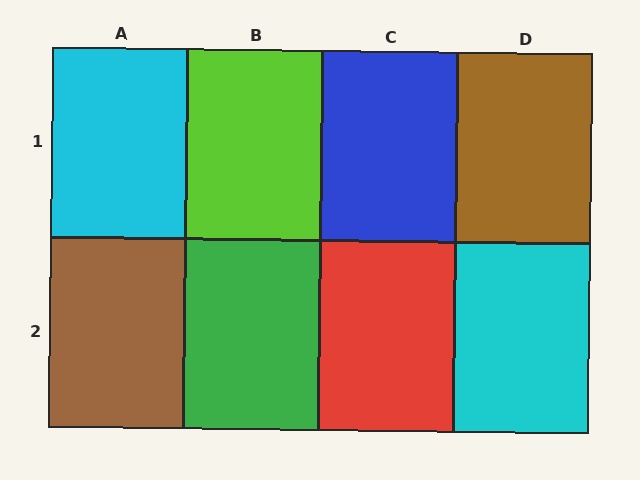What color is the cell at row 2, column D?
Cyan.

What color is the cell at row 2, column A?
Brown.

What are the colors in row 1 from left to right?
Cyan, lime, blue, brown.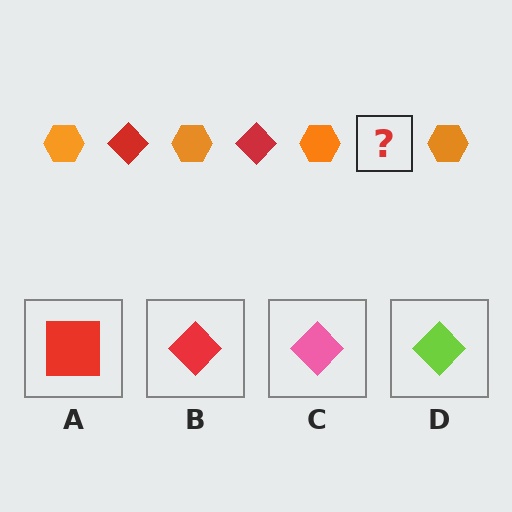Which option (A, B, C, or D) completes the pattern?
B.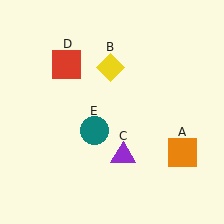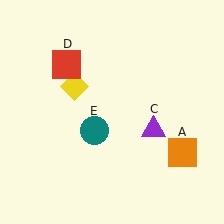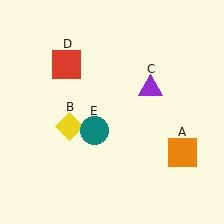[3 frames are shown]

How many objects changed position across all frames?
2 objects changed position: yellow diamond (object B), purple triangle (object C).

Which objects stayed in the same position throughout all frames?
Orange square (object A) and red square (object D) and teal circle (object E) remained stationary.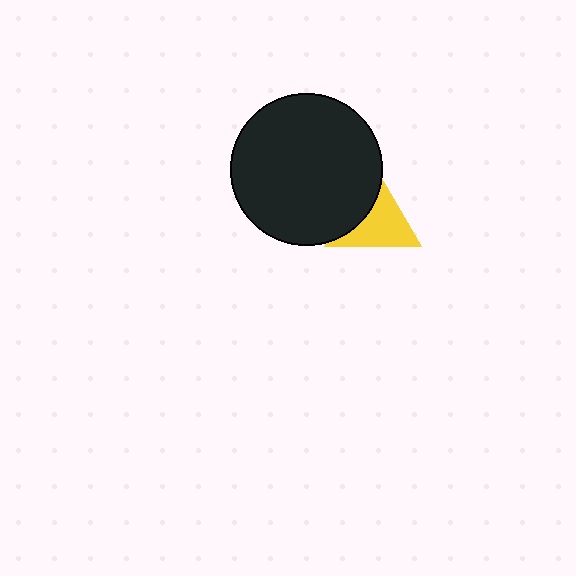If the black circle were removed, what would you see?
You would see the complete yellow triangle.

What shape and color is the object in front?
The object in front is a black circle.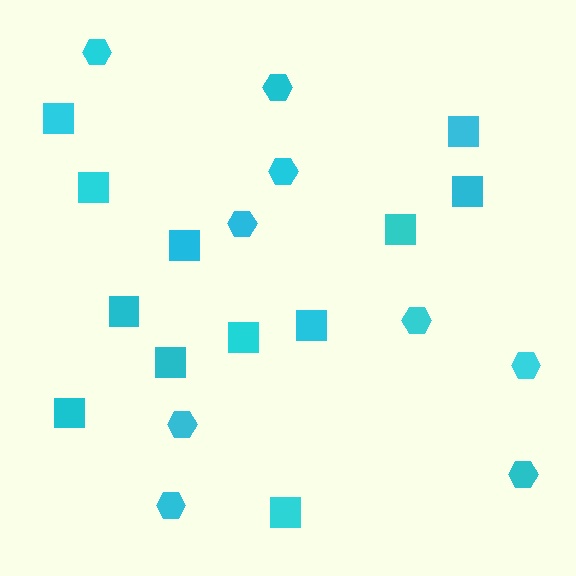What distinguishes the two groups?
There are 2 groups: one group of squares (12) and one group of hexagons (9).